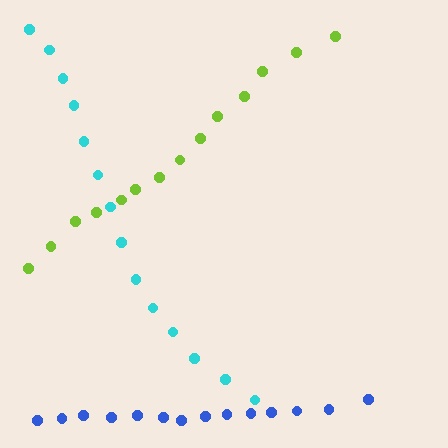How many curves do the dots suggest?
There are 3 distinct paths.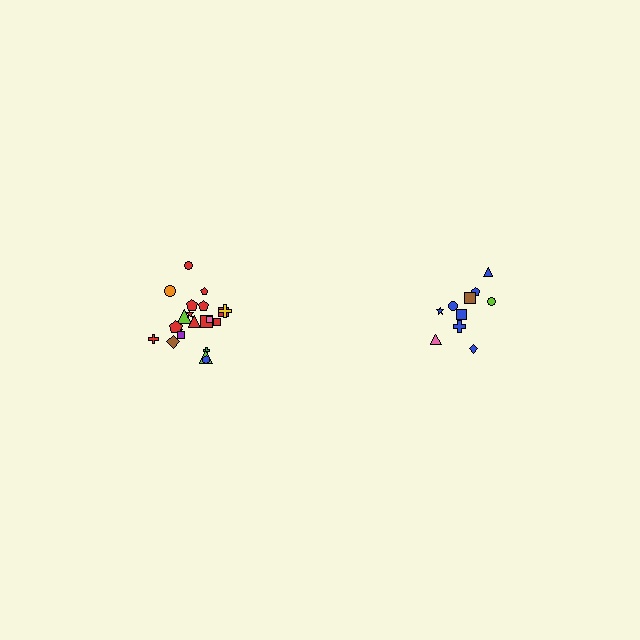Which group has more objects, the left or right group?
The left group.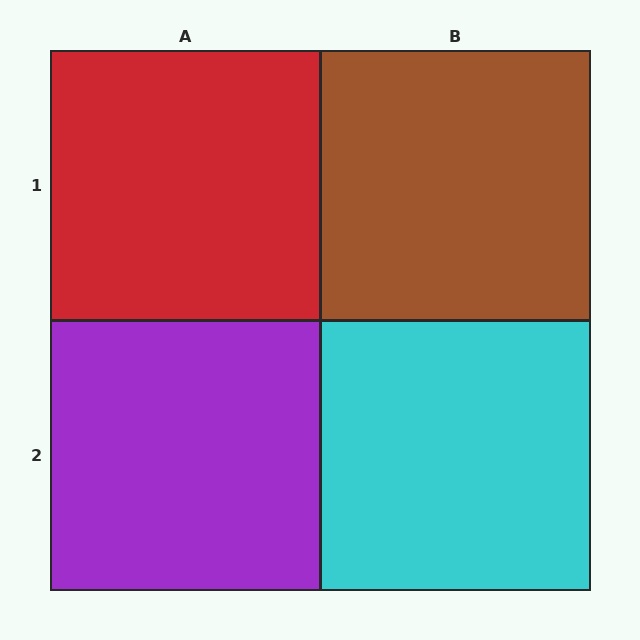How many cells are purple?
1 cell is purple.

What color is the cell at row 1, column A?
Red.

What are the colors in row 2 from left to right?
Purple, cyan.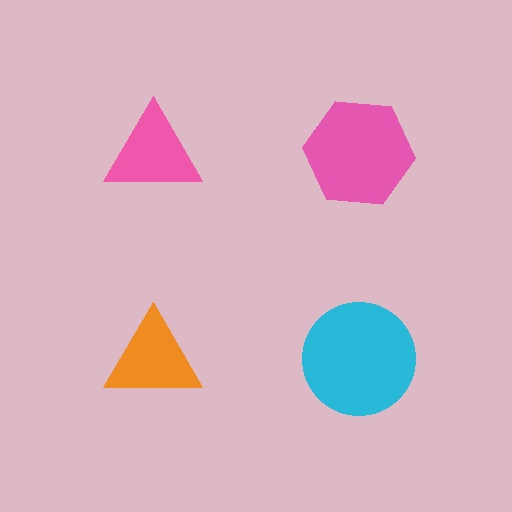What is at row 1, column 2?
A pink hexagon.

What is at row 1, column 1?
A pink triangle.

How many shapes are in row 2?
2 shapes.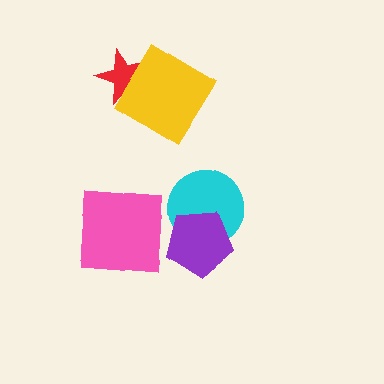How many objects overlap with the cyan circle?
1 object overlaps with the cyan circle.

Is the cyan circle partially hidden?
Yes, it is partially covered by another shape.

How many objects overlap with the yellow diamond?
1 object overlaps with the yellow diamond.